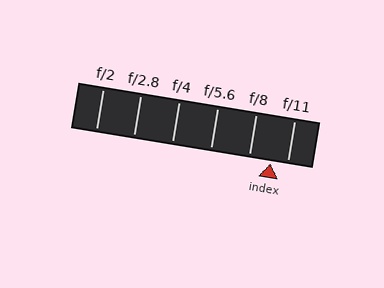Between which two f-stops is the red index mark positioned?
The index mark is between f/8 and f/11.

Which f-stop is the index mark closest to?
The index mark is closest to f/11.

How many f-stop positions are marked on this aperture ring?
There are 6 f-stop positions marked.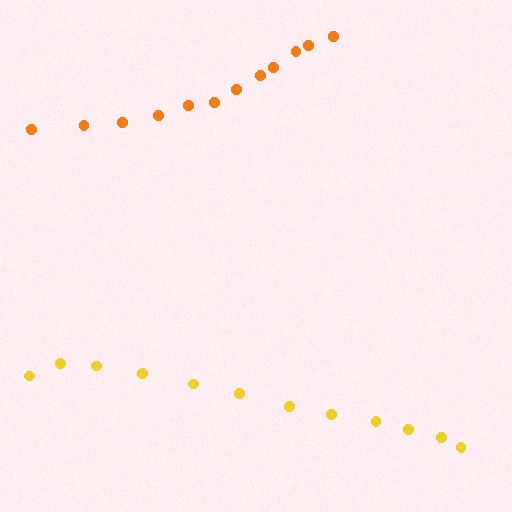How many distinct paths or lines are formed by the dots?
There are 2 distinct paths.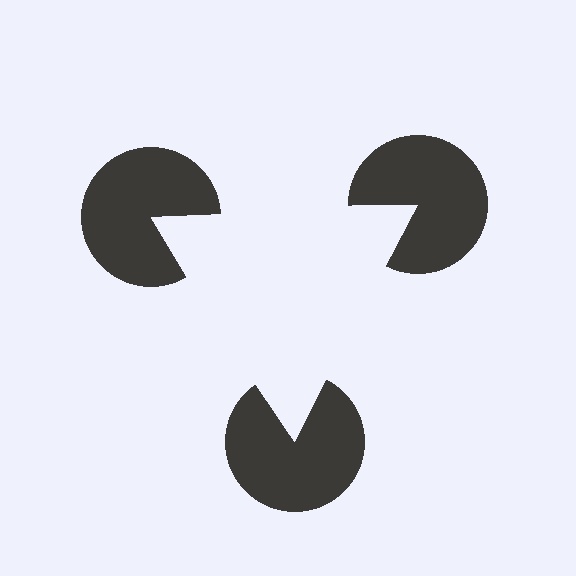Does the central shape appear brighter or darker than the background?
It typically appears slightly brighter than the background, even though no actual brightness change is drawn.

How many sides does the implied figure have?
3 sides.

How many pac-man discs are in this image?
There are 3 — one at each vertex of the illusory triangle.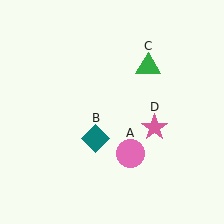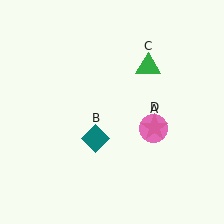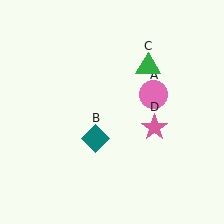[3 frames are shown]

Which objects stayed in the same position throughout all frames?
Teal diamond (object B) and green triangle (object C) and pink star (object D) remained stationary.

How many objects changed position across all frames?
1 object changed position: pink circle (object A).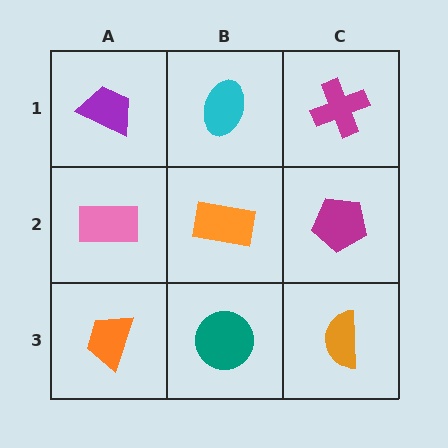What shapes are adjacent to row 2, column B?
A cyan ellipse (row 1, column B), a teal circle (row 3, column B), a pink rectangle (row 2, column A), a magenta pentagon (row 2, column C).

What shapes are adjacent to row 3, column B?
An orange rectangle (row 2, column B), an orange trapezoid (row 3, column A), an orange semicircle (row 3, column C).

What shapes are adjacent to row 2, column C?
A magenta cross (row 1, column C), an orange semicircle (row 3, column C), an orange rectangle (row 2, column B).